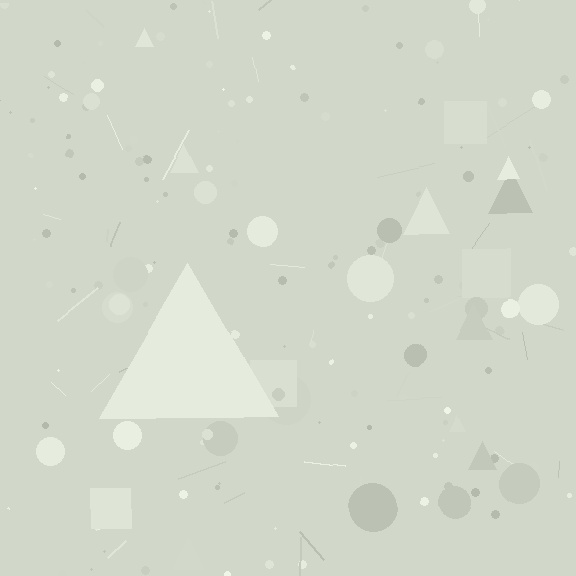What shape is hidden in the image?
A triangle is hidden in the image.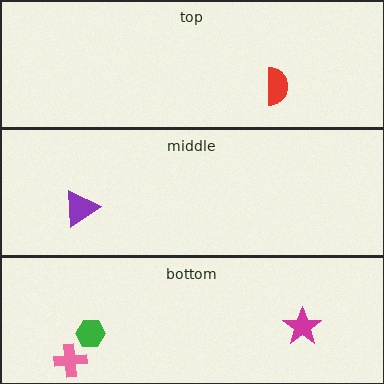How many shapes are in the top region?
1.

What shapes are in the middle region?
The purple triangle.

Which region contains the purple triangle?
The middle region.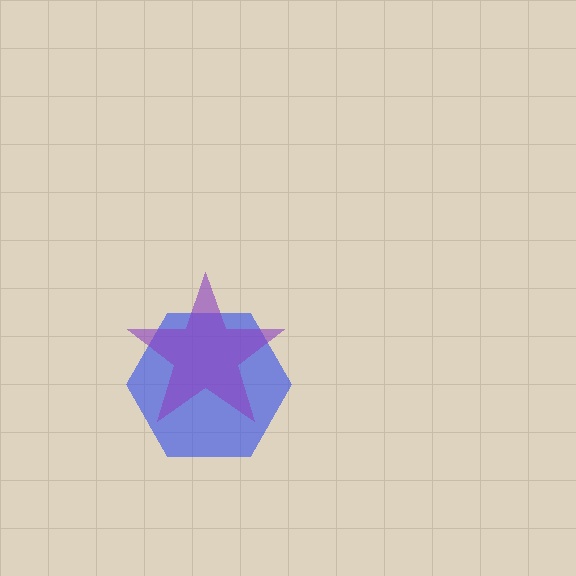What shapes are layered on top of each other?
The layered shapes are: a blue hexagon, a purple star.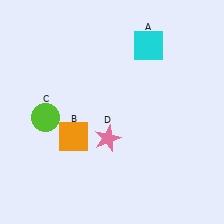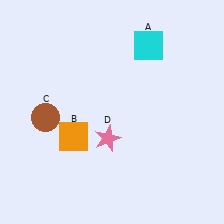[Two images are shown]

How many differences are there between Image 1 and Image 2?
There is 1 difference between the two images.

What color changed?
The circle (C) changed from lime in Image 1 to brown in Image 2.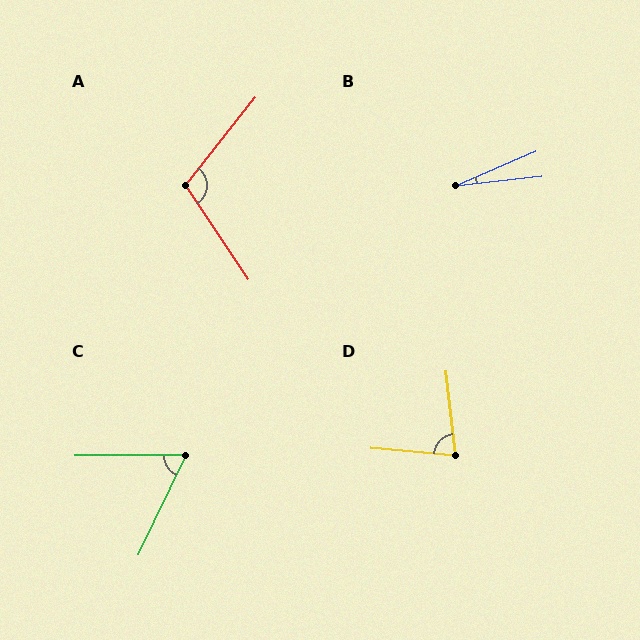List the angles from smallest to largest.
B (17°), C (64°), D (79°), A (108°).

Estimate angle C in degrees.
Approximately 64 degrees.